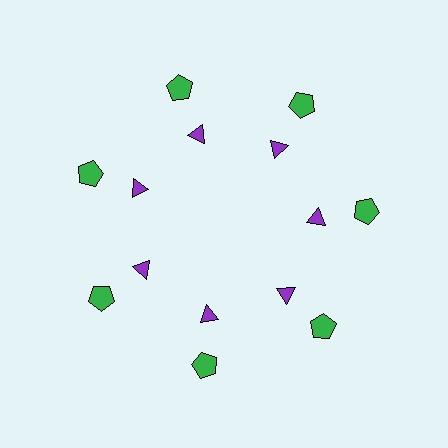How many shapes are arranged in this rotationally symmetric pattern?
There are 14 shapes, arranged in 7 groups of 2.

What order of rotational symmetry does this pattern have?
This pattern has 7-fold rotational symmetry.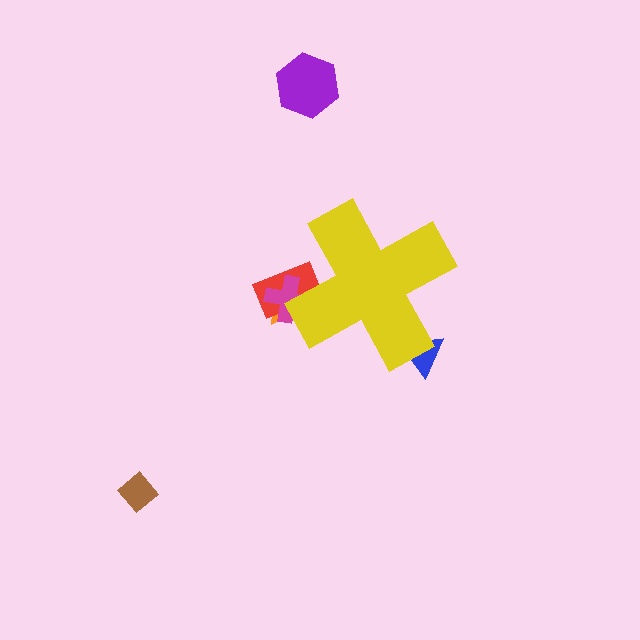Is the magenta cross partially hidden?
Yes, the magenta cross is partially hidden behind the yellow cross.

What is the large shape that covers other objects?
A yellow cross.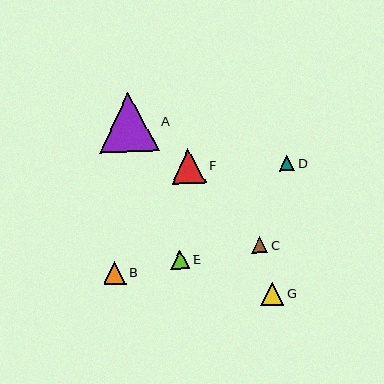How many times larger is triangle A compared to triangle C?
Triangle A is approximately 3.7 times the size of triangle C.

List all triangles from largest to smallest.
From largest to smallest: A, F, G, B, E, C, D.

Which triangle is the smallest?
Triangle D is the smallest with a size of approximately 15 pixels.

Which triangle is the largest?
Triangle A is the largest with a size of approximately 59 pixels.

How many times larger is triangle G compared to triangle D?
Triangle G is approximately 1.5 times the size of triangle D.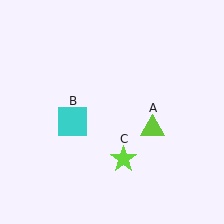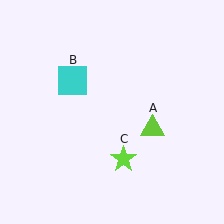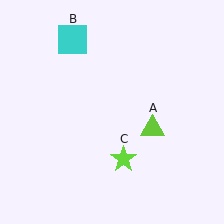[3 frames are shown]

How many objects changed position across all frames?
1 object changed position: cyan square (object B).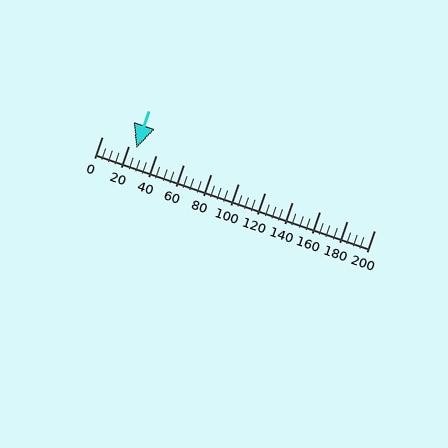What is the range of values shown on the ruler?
The ruler shows values from 0 to 200.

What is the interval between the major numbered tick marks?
The major tick marks are spaced 20 units apart.